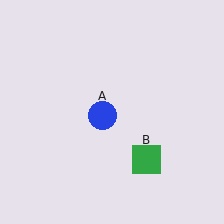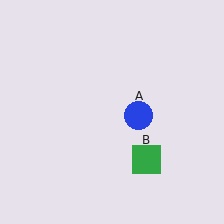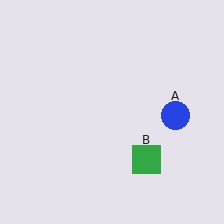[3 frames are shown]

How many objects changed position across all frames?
1 object changed position: blue circle (object A).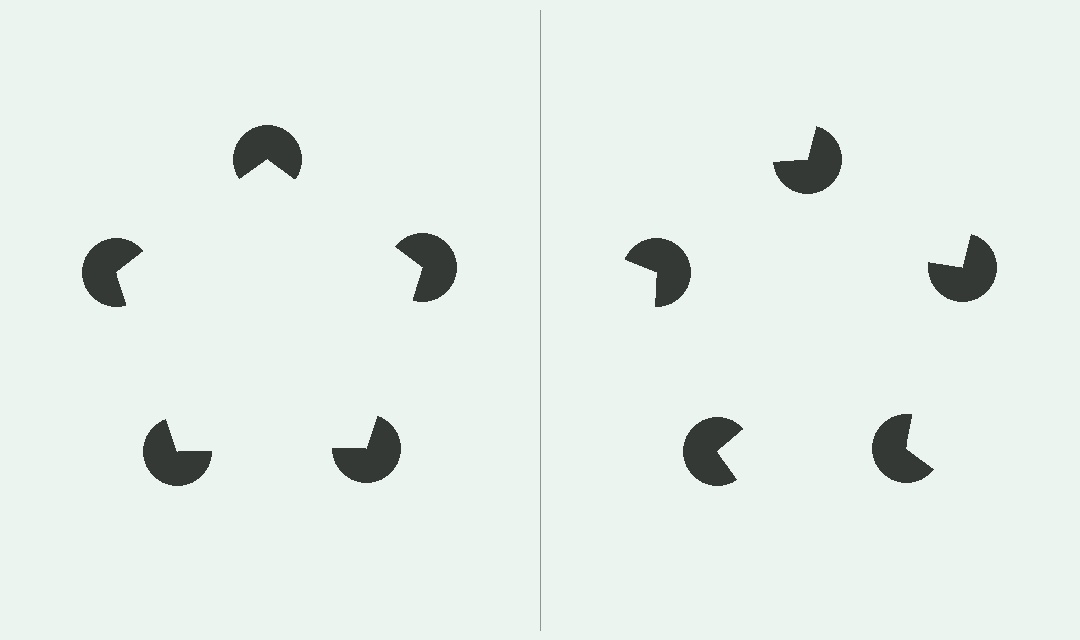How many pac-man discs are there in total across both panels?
10 — 5 on each side.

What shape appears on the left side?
An illusory pentagon.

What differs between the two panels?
The pac-man discs are positioned identically on both sides; only the wedge orientations differ. On the left they align to a pentagon; on the right they are misaligned.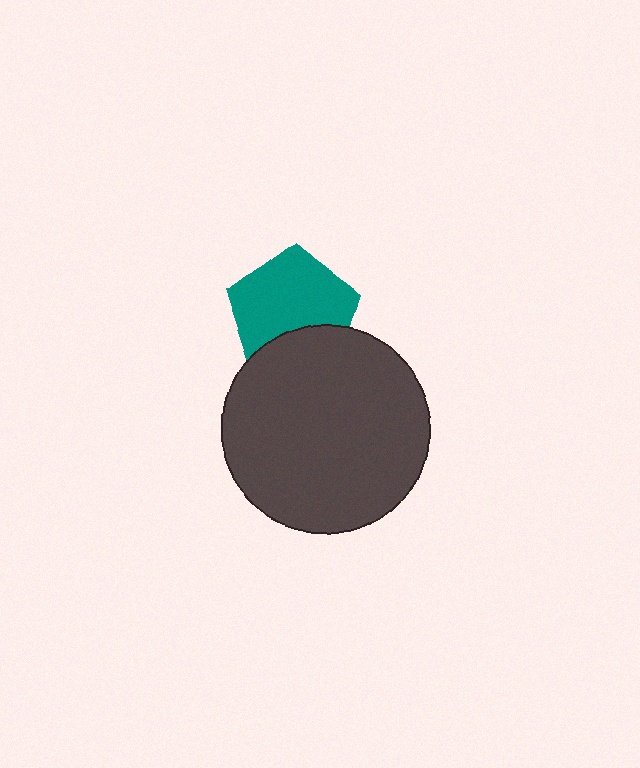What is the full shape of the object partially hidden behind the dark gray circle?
The partially hidden object is a teal pentagon.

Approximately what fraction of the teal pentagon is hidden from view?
Roughly 30% of the teal pentagon is hidden behind the dark gray circle.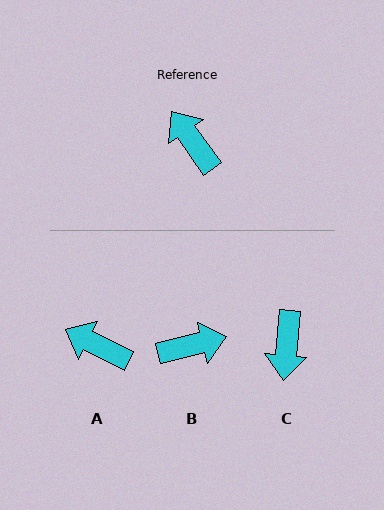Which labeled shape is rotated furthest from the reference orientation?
C, about 140 degrees away.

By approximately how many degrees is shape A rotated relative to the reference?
Approximately 28 degrees counter-clockwise.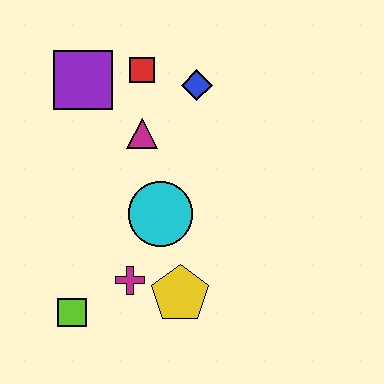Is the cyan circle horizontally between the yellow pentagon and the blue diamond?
No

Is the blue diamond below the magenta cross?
No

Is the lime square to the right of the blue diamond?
No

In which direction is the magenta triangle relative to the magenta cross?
The magenta triangle is above the magenta cross.